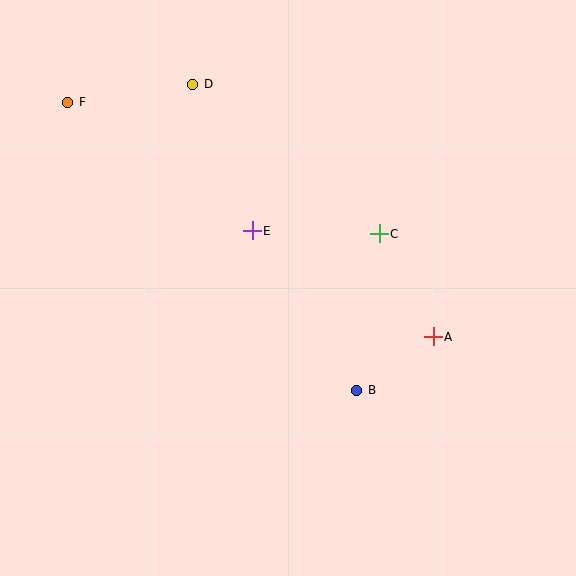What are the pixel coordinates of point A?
Point A is at (433, 337).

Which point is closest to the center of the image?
Point E at (252, 231) is closest to the center.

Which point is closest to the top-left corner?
Point F is closest to the top-left corner.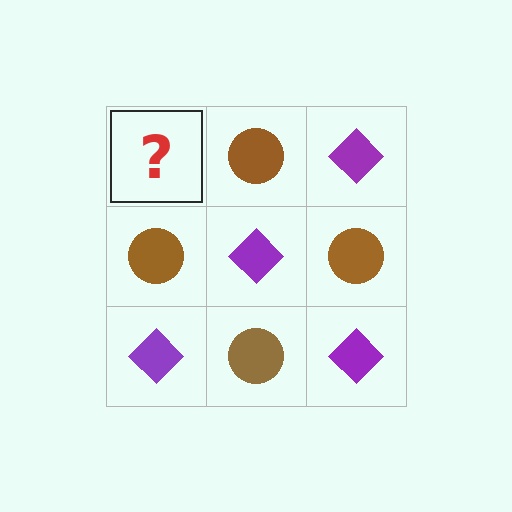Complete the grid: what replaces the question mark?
The question mark should be replaced with a purple diamond.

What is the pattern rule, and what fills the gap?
The rule is that it alternates purple diamond and brown circle in a checkerboard pattern. The gap should be filled with a purple diamond.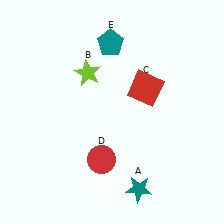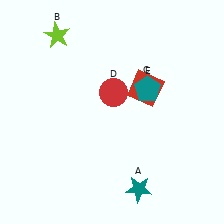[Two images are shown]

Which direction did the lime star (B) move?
The lime star (B) moved up.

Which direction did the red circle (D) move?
The red circle (D) moved up.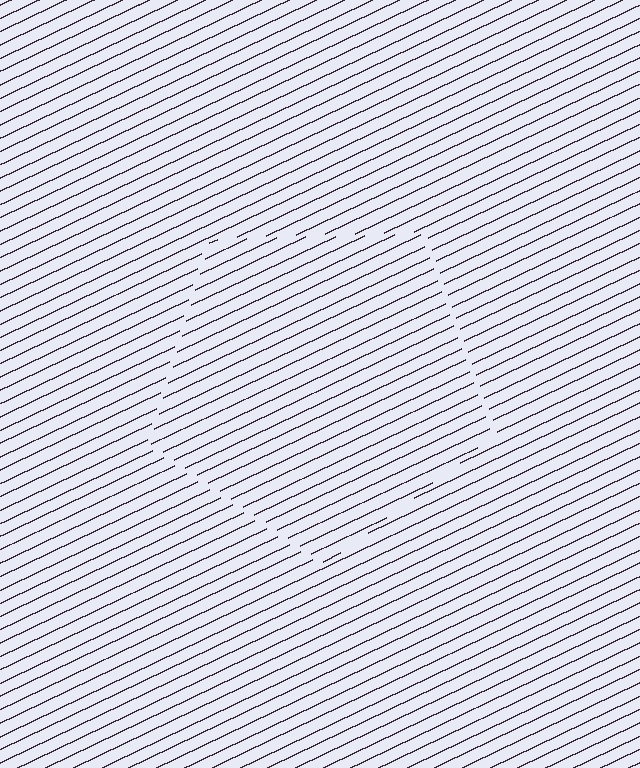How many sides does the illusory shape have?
5 sides — the line-ends trace a pentagon.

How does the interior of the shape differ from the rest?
The interior of the shape contains the same grating, shifted by half a period — the contour is defined by the phase discontinuity where line-ends from the inner and outer gratings abut.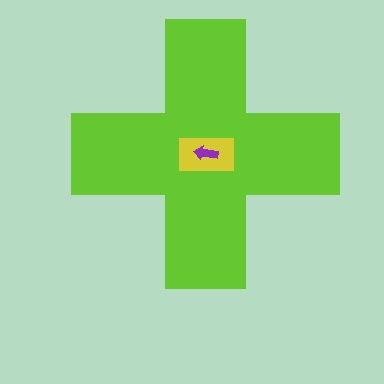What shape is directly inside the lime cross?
The yellow rectangle.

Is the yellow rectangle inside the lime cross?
Yes.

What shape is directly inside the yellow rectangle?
The purple arrow.